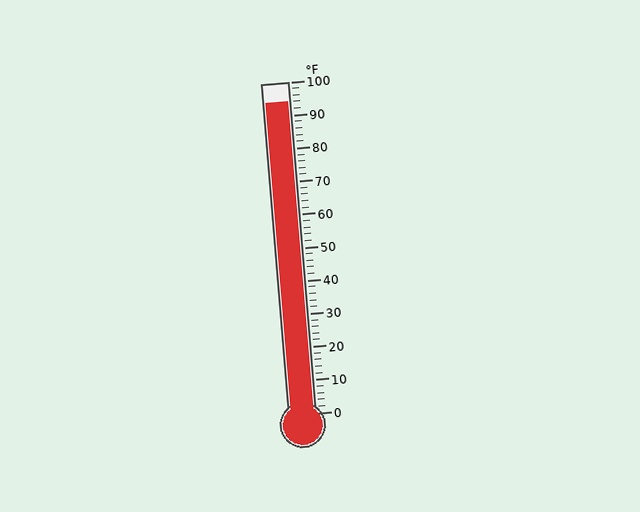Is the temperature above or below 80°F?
The temperature is above 80°F.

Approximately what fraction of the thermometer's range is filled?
The thermometer is filled to approximately 95% of its range.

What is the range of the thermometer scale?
The thermometer scale ranges from 0°F to 100°F.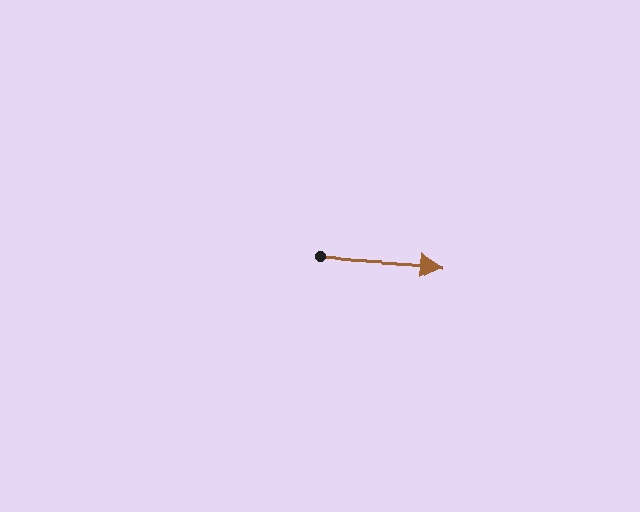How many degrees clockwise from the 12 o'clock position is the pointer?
Approximately 94 degrees.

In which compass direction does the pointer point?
East.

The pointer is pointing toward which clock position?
Roughly 3 o'clock.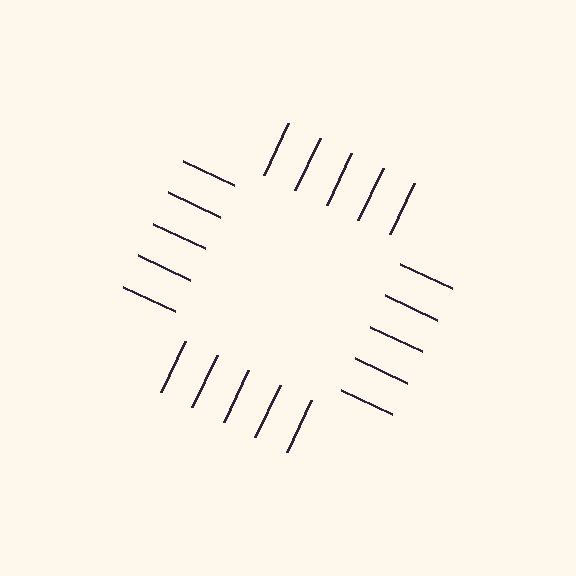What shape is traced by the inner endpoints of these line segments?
An illusory square — the line segments terminate on its edges but no continuous stroke is drawn.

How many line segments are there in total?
20 — 5 along each of the 4 edges.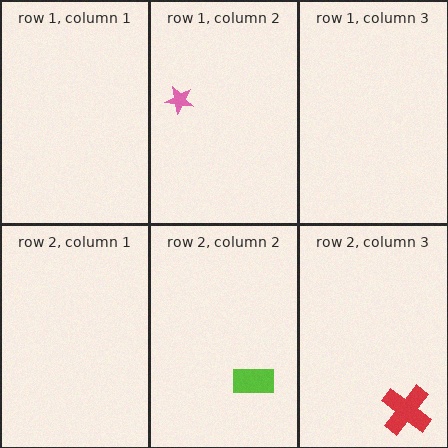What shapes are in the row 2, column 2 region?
The lime rectangle.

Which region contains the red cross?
The row 2, column 3 region.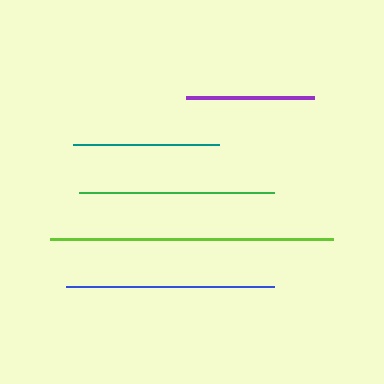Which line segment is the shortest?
The purple line is the shortest at approximately 129 pixels.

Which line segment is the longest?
The lime line is the longest at approximately 284 pixels.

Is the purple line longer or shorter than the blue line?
The blue line is longer than the purple line.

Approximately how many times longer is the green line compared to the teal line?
The green line is approximately 1.3 times the length of the teal line.